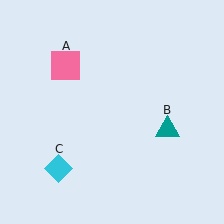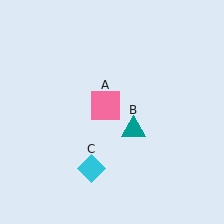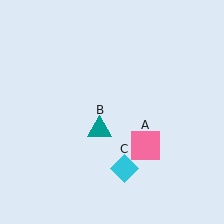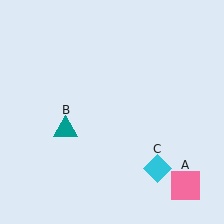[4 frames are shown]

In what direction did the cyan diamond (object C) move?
The cyan diamond (object C) moved right.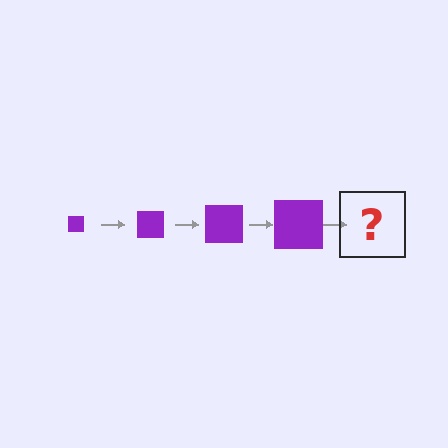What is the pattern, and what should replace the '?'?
The pattern is that the square gets progressively larger each step. The '?' should be a purple square, larger than the previous one.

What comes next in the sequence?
The next element should be a purple square, larger than the previous one.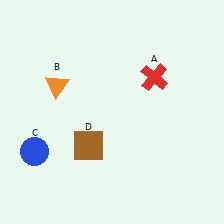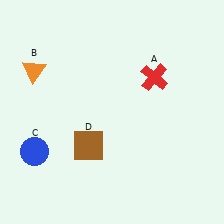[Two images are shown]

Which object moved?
The orange triangle (B) moved left.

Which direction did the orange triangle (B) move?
The orange triangle (B) moved left.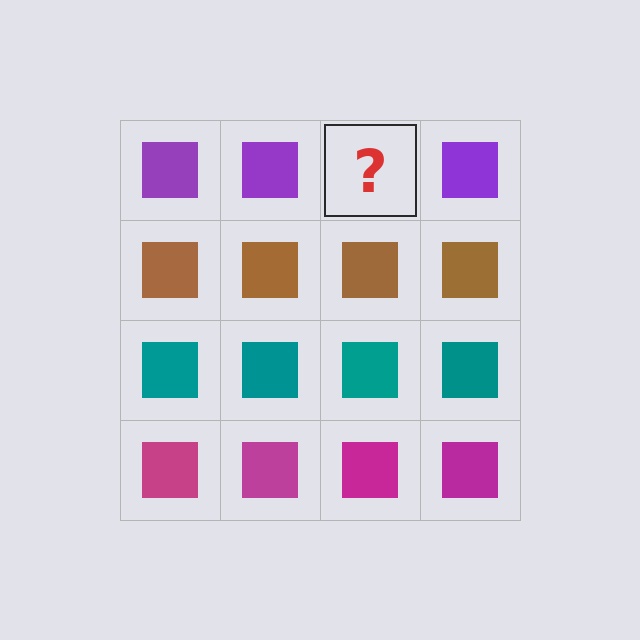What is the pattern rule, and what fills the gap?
The rule is that each row has a consistent color. The gap should be filled with a purple square.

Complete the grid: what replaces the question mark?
The question mark should be replaced with a purple square.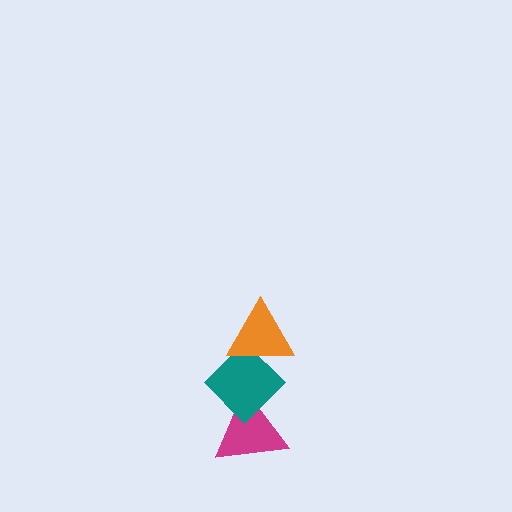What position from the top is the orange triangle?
The orange triangle is 1st from the top.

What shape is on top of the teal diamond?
The orange triangle is on top of the teal diamond.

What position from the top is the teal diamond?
The teal diamond is 2nd from the top.